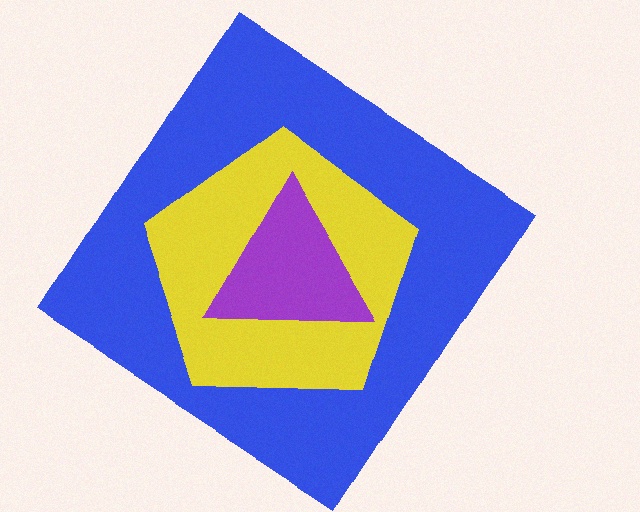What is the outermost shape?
The blue diamond.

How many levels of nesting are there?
3.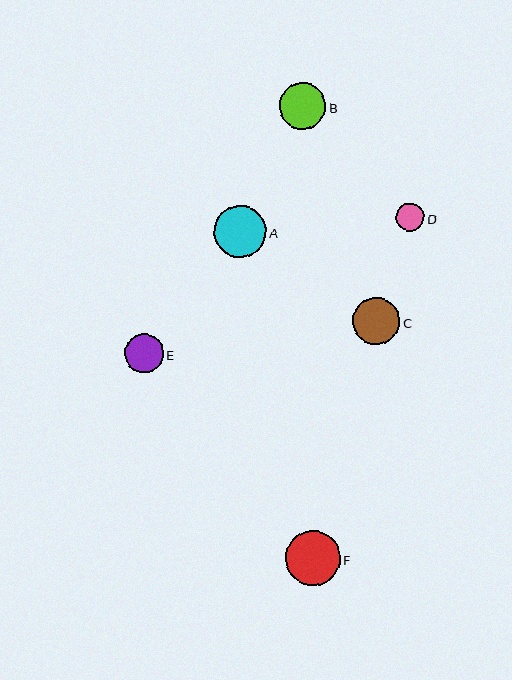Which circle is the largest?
Circle F is the largest with a size of approximately 55 pixels.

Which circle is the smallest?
Circle D is the smallest with a size of approximately 28 pixels.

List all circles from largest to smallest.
From largest to smallest: F, A, C, B, E, D.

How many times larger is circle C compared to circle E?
Circle C is approximately 1.2 times the size of circle E.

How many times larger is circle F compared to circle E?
Circle F is approximately 1.4 times the size of circle E.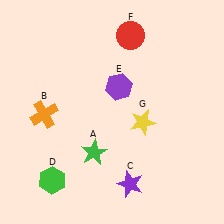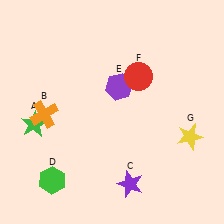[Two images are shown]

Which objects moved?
The objects that moved are: the green star (A), the red circle (F), the yellow star (G).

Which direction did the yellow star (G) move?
The yellow star (G) moved right.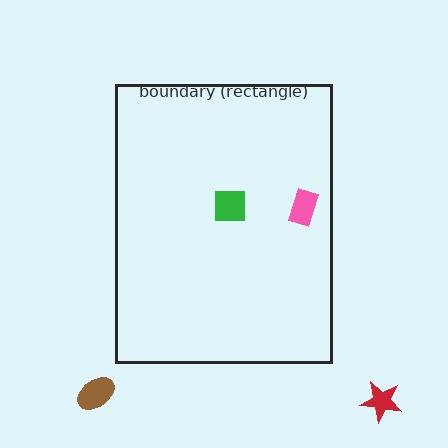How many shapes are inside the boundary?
2 inside, 2 outside.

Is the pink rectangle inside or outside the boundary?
Inside.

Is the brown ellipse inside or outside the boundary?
Outside.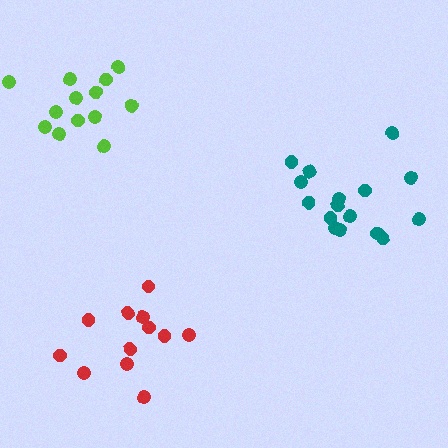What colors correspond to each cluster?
The clusters are colored: red, lime, teal.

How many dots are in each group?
Group 1: 12 dots, Group 2: 13 dots, Group 3: 16 dots (41 total).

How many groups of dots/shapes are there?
There are 3 groups.